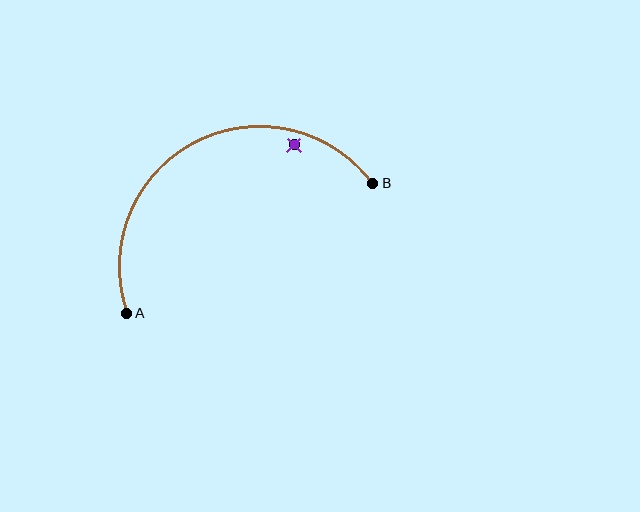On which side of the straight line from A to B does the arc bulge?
The arc bulges above the straight line connecting A and B.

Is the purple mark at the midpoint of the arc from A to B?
No — the purple mark does not lie on the arc at all. It sits slightly inside the curve.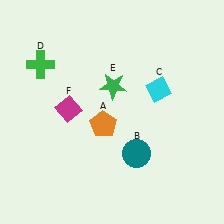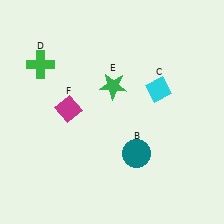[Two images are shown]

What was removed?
The orange pentagon (A) was removed in Image 2.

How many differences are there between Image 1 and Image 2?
There is 1 difference between the two images.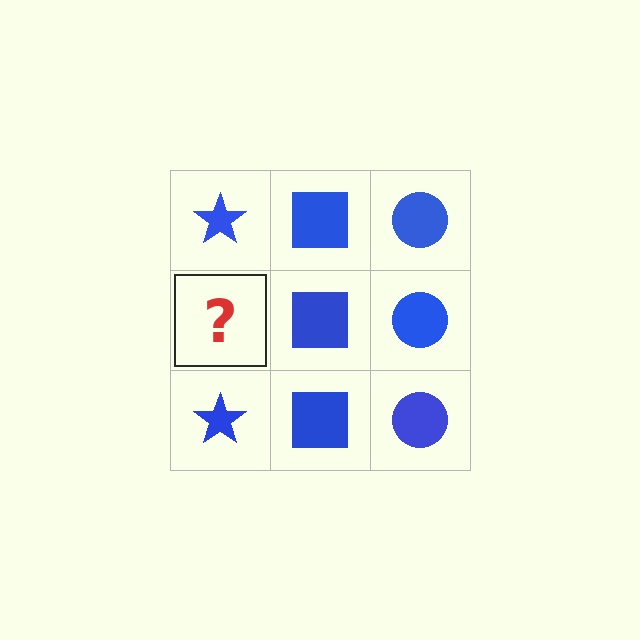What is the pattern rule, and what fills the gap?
The rule is that each column has a consistent shape. The gap should be filled with a blue star.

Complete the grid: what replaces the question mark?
The question mark should be replaced with a blue star.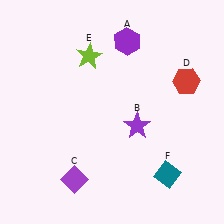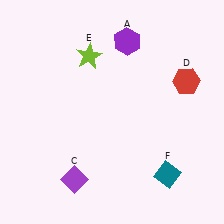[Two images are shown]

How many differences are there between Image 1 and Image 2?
There is 1 difference between the two images.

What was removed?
The purple star (B) was removed in Image 2.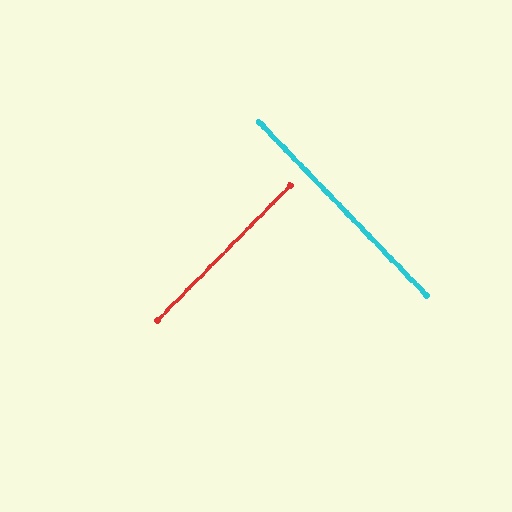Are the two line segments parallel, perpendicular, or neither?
Perpendicular — they meet at approximately 89°.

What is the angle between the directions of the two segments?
Approximately 89 degrees.